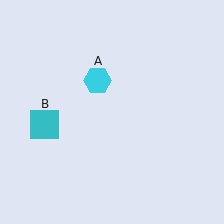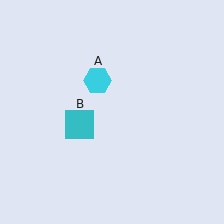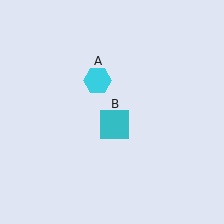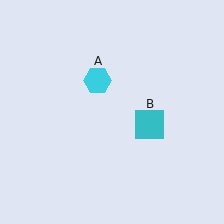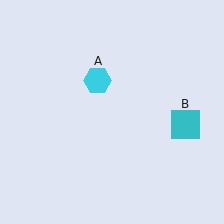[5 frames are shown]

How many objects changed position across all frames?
1 object changed position: cyan square (object B).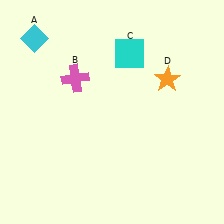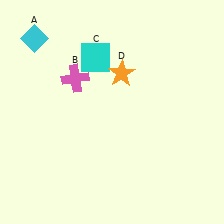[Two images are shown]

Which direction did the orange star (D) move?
The orange star (D) moved left.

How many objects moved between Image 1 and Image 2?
2 objects moved between the two images.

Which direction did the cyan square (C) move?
The cyan square (C) moved left.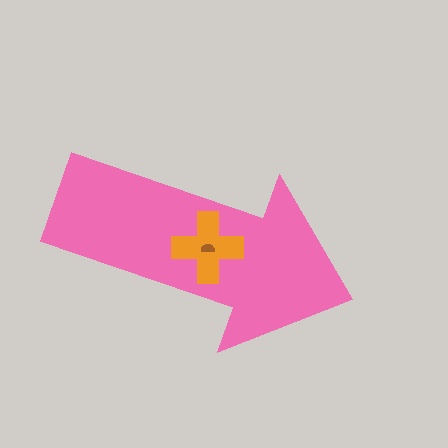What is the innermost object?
The brown semicircle.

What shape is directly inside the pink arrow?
The orange cross.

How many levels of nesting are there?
3.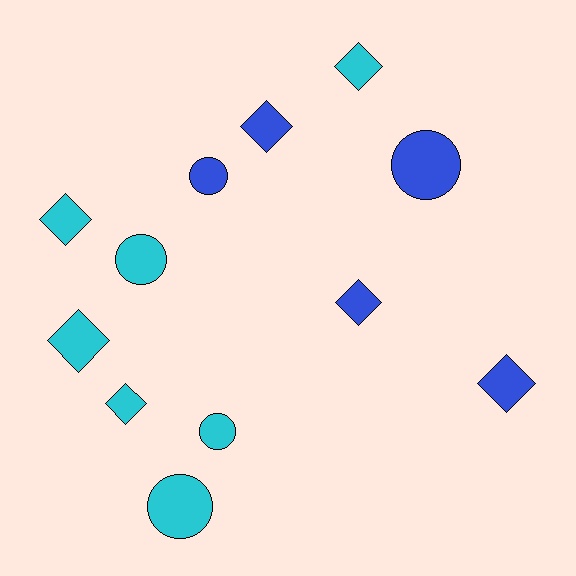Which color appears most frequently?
Cyan, with 7 objects.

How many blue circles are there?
There are 2 blue circles.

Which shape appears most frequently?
Diamond, with 7 objects.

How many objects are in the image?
There are 12 objects.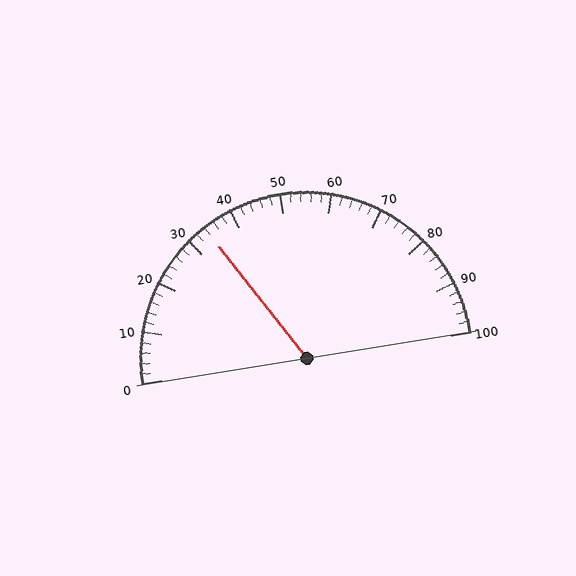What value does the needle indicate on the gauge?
The needle indicates approximately 34.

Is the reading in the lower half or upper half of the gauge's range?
The reading is in the lower half of the range (0 to 100).